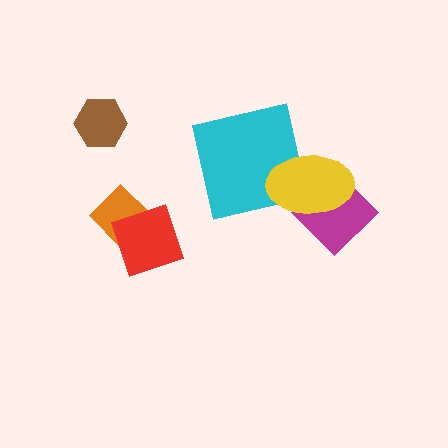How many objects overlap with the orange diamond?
1 object overlaps with the orange diamond.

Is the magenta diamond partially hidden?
Yes, it is partially covered by another shape.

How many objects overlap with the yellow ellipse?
2 objects overlap with the yellow ellipse.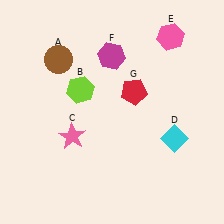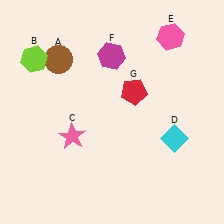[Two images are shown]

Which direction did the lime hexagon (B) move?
The lime hexagon (B) moved left.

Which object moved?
The lime hexagon (B) moved left.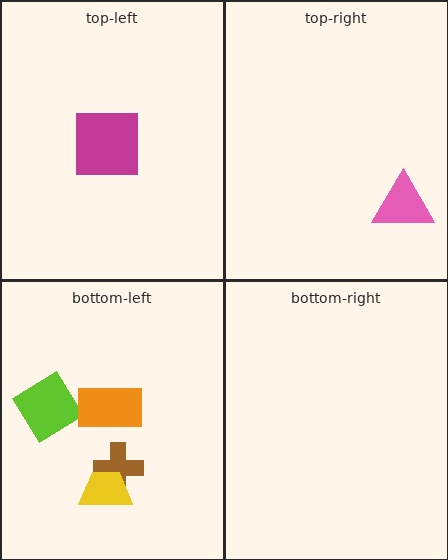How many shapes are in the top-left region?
1.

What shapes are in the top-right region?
The pink triangle.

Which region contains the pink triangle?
The top-right region.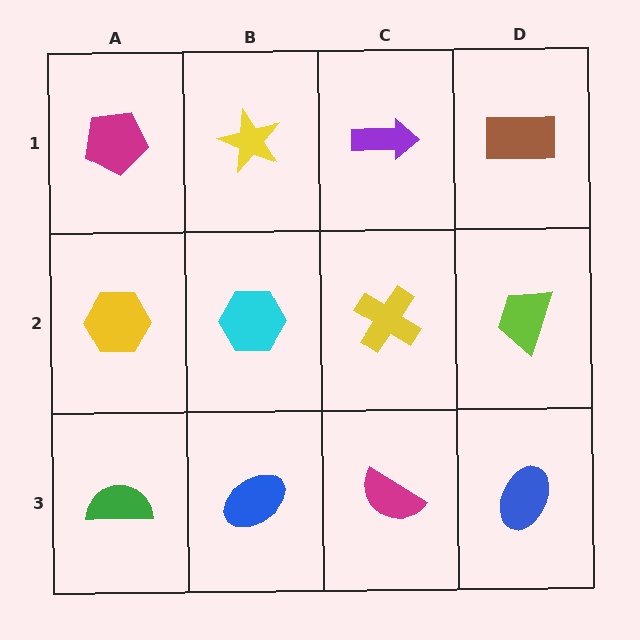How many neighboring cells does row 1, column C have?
3.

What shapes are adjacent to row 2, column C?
A purple arrow (row 1, column C), a magenta semicircle (row 3, column C), a cyan hexagon (row 2, column B), a lime trapezoid (row 2, column D).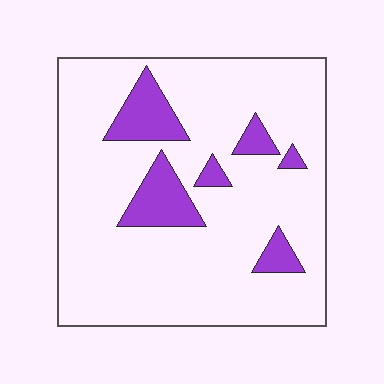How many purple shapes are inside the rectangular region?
6.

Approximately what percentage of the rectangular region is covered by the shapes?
Approximately 15%.